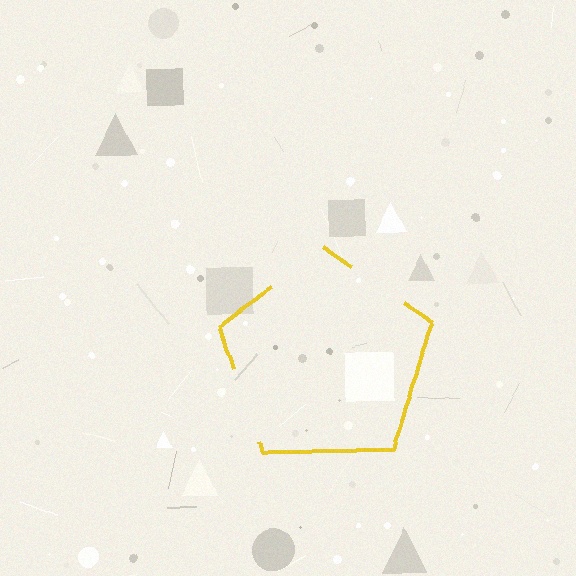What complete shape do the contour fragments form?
The contour fragments form a pentagon.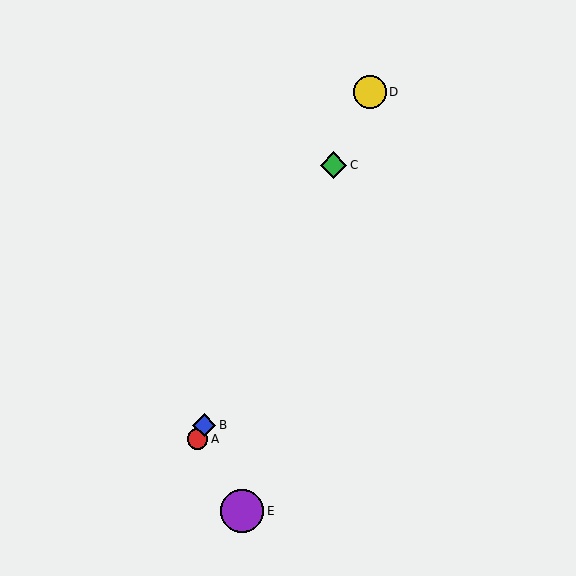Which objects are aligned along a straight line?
Objects A, B, C, D are aligned along a straight line.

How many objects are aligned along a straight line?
4 objects (A, B, C, D) are aligned along a straight line.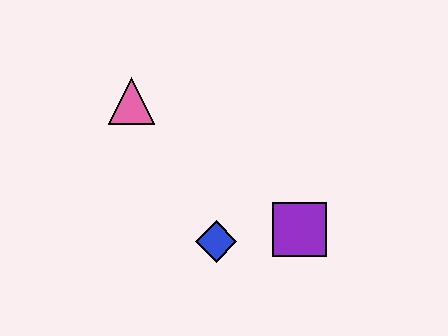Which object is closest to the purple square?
The blue diamond is closest to the purple square.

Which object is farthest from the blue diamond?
The pink triangle is farthest from the blue diamond.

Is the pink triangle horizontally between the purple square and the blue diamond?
No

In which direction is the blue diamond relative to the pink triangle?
The blue diamond is below the pink triangle.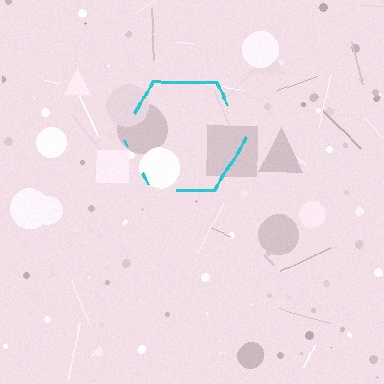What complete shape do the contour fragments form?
The contour fragments form a hexagon.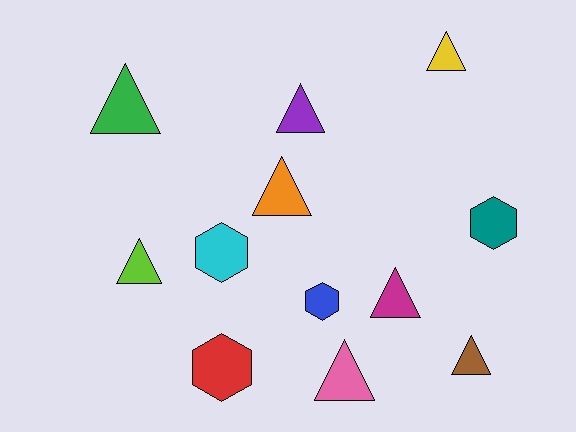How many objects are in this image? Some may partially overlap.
There are 12 objects.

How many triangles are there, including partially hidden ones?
There are 8 triangles.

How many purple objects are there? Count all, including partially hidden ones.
There is 1 purple object.